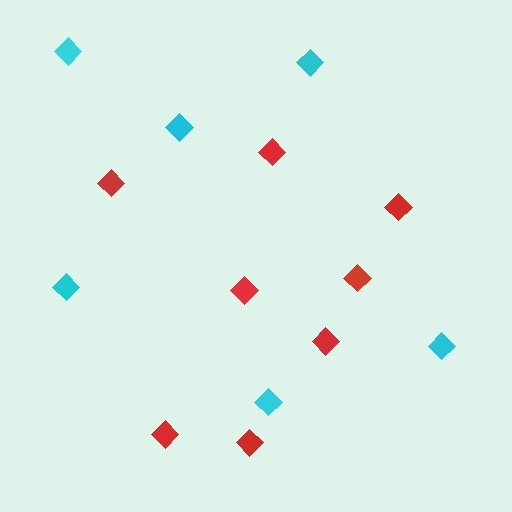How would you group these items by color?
There are 2 groups: one group of red diamonds (8) and one group of cyan diamonds (6).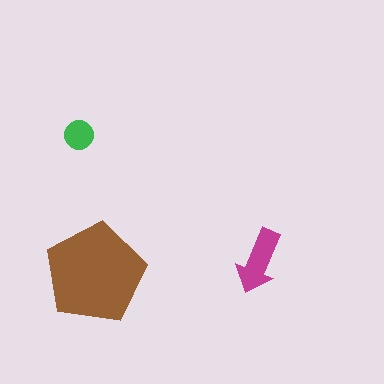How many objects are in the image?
There are 3 objects in the image.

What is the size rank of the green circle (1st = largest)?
3rd.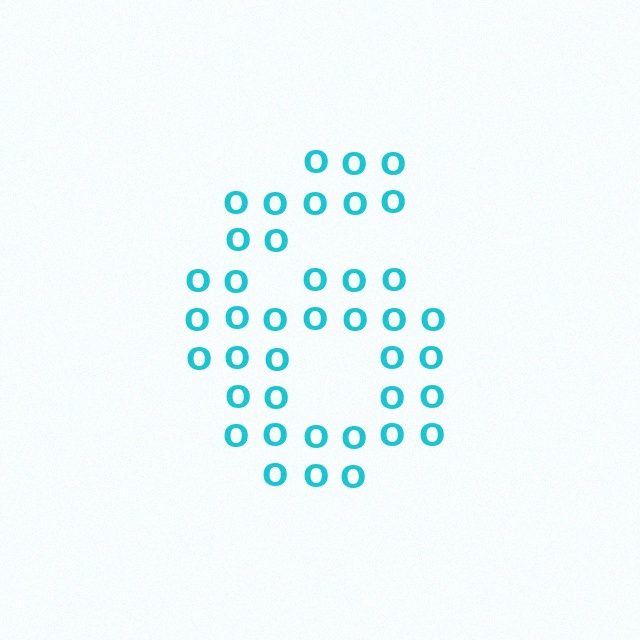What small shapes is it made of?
It is made of small letter O's.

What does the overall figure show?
The overall figure shows the digit 6.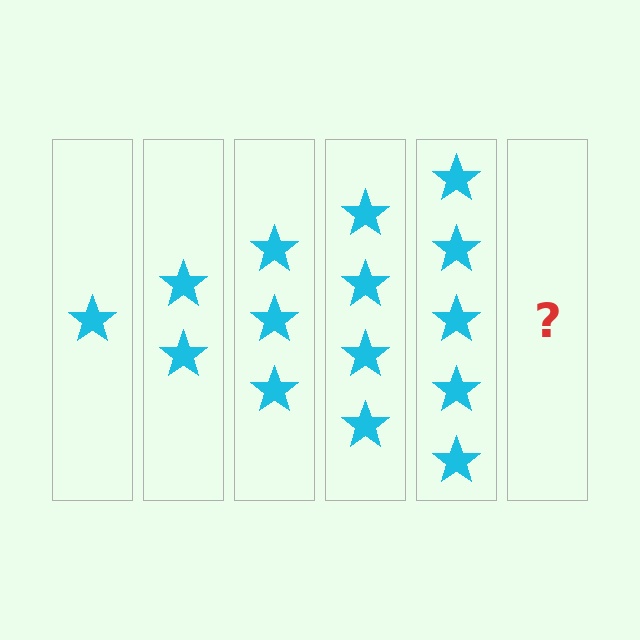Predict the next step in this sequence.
The next step is 6 stars.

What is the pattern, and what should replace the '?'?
The pattern is that each step adds one more star. The '?' should be 6 stars.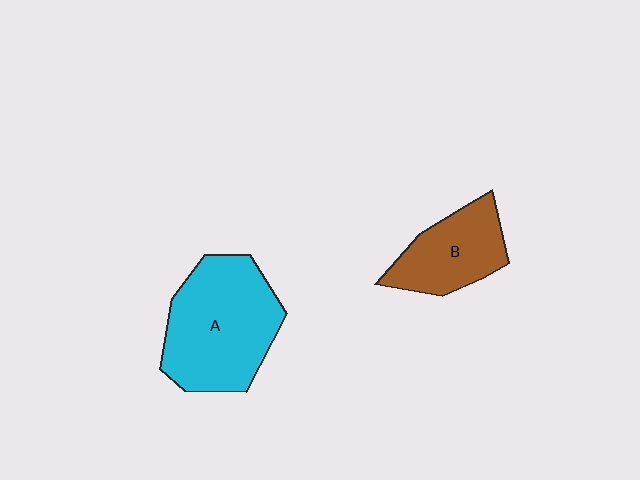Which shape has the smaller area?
Shape B (brown).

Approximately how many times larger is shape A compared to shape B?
Approximately 1.7 times.